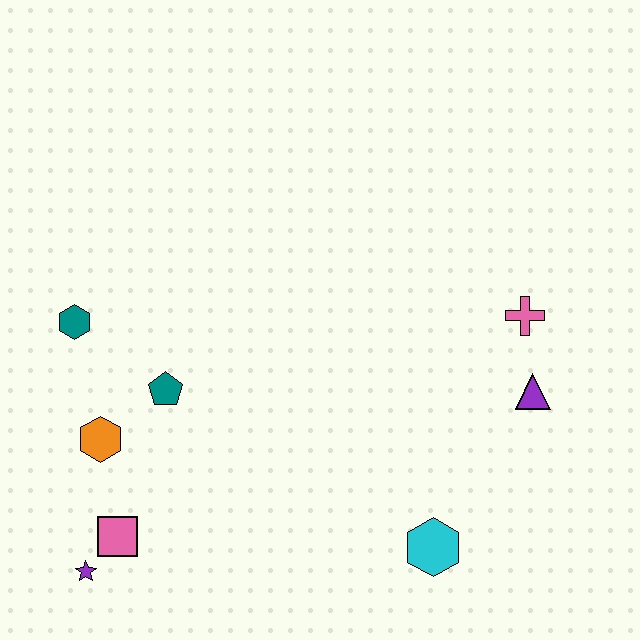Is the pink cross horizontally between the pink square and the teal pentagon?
No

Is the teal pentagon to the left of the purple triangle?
Yes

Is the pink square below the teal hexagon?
Yes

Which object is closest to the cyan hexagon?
The purple triangle is closest to the cyan hexagon.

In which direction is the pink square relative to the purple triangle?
The pink square is to the left of the purple triangle.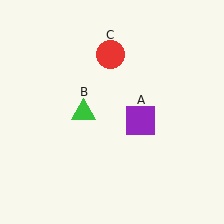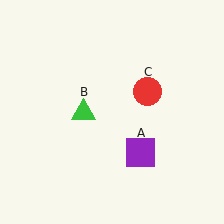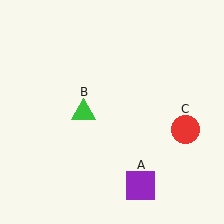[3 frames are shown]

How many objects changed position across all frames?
2 objects changed position: purple square (object A), red circle (object C).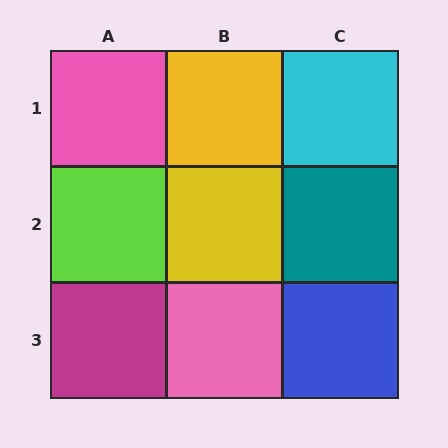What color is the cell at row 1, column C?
Cyan.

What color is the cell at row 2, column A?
Lime.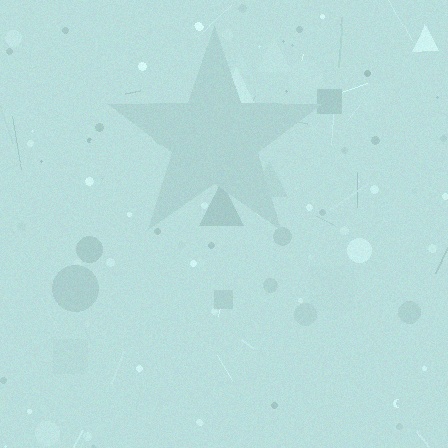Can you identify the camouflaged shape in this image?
The camouflaged shape is a star.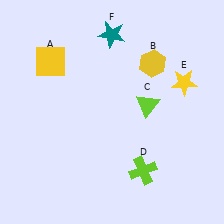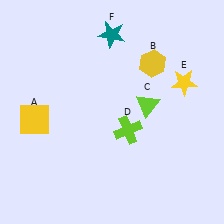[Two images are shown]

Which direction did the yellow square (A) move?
The yellow square (A) moved down.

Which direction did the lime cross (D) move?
The lime cross (D) moved up.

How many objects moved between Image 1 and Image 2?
2 objects moved between the two images.